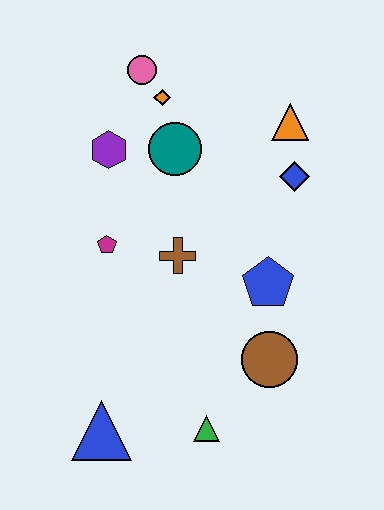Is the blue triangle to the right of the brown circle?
No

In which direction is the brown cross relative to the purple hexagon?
The brown cross is below the purple hexagon.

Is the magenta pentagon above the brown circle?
Yes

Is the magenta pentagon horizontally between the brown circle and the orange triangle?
No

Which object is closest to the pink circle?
The orange diamond is closest to the pink circle.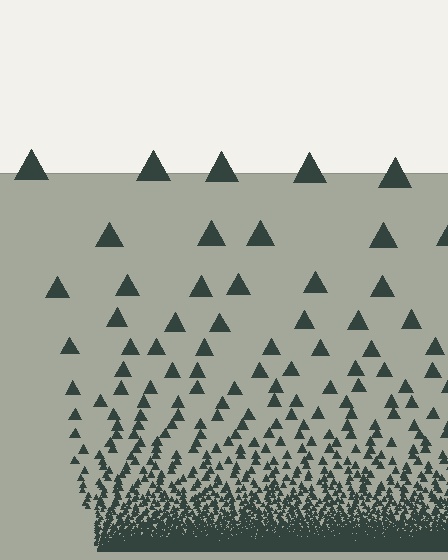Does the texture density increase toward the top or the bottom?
Density increases toward the bottom.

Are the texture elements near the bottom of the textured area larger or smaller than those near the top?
Smaller. The gradient is inverted — elements near the bottom are smaller and denser.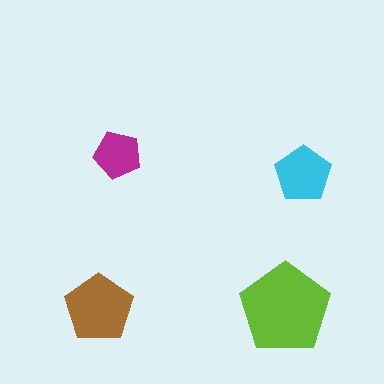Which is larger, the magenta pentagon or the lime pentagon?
The lime one.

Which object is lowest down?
The lime pentagon is bottommost.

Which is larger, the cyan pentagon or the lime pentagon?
The lime one.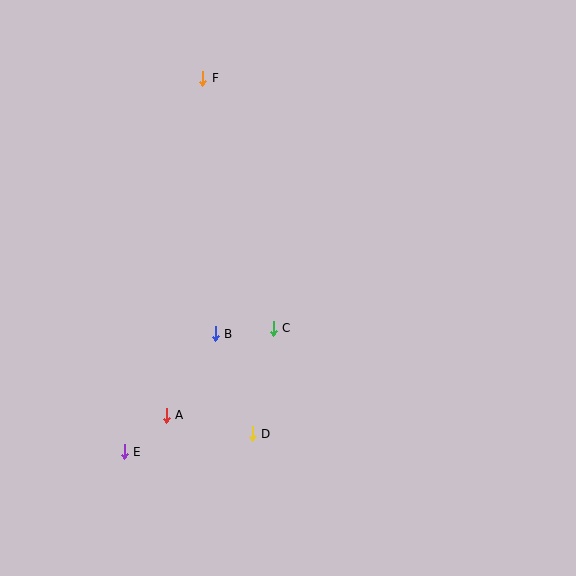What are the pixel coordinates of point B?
Point B is at (215, 334).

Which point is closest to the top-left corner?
Point F is closest to the top-left corner.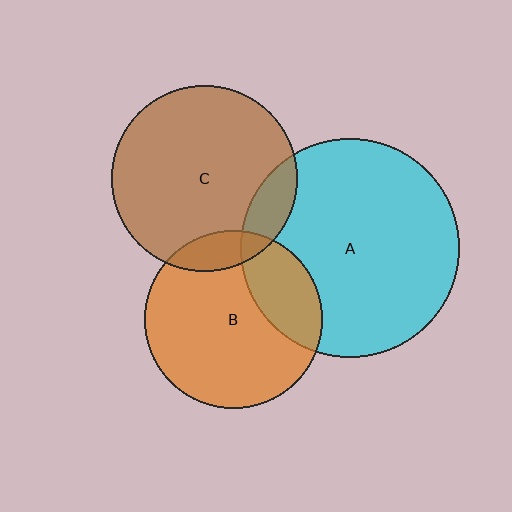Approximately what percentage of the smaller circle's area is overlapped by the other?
Approximately 25%.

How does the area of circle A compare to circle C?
Approximately 1.4 times.